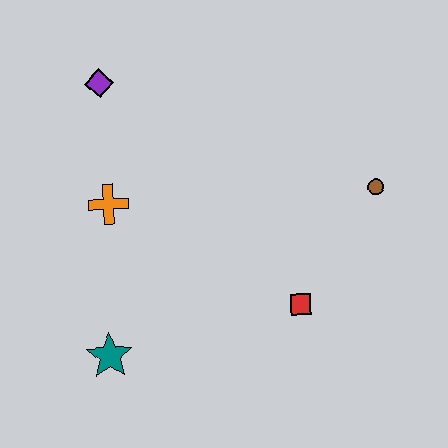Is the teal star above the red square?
No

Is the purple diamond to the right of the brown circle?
No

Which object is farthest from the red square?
The purple diamond is farthest from the red square.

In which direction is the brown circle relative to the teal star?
The brown circle is to the right of the teal star.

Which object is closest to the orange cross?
The purple diamond is closest to the orange cross.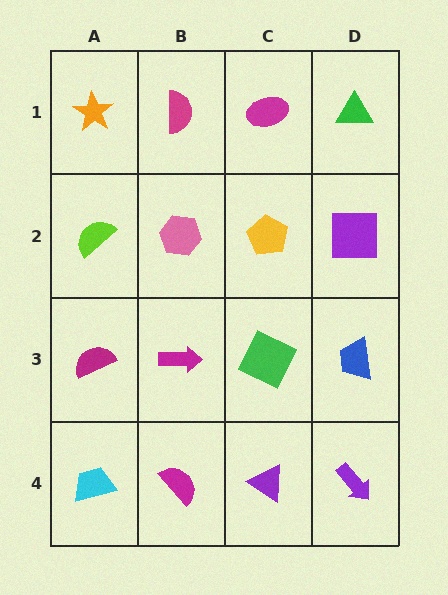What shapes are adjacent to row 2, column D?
A green triangle (row 1, column D), a blue trapezoid (row 3, column D), a yellow pentagon (row 2, column C).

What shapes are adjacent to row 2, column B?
A magenta semicircle (row 1, column B), a magenta arrow (row 3, column B), a lime semicircle (row 2, column A), a yellow pentagon (row 2, column C).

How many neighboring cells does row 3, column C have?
4.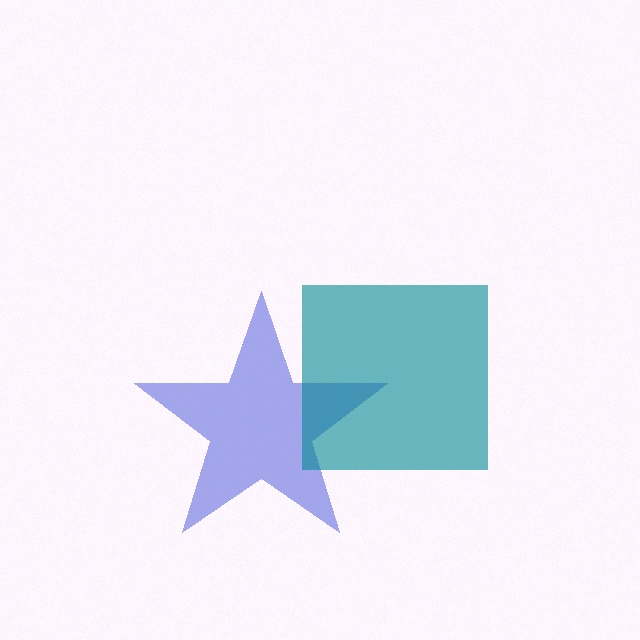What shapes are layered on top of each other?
The layered shapes are: a blue star, a teal square.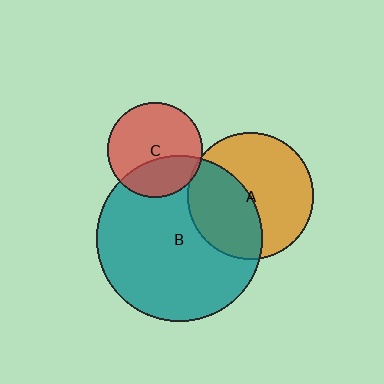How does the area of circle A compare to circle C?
Approximately 1.8 times.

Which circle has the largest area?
Circle B (teal).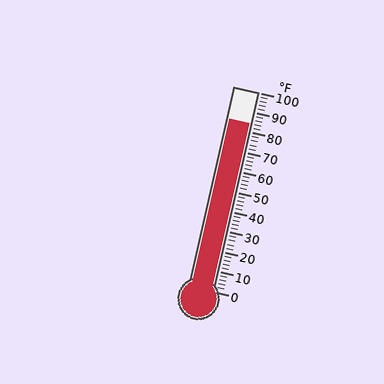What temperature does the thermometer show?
The thermometer shows approximately 84°F.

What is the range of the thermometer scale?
The thermometer scale ranges from 0°F to 100°F.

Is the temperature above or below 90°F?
The temperature is below 90°F.